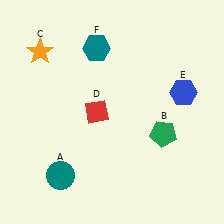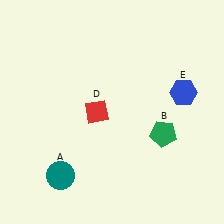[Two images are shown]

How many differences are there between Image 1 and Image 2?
There are 2 differences between the two images.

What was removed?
The teal hexagon (F), the orange star (C) were removed in Image 2.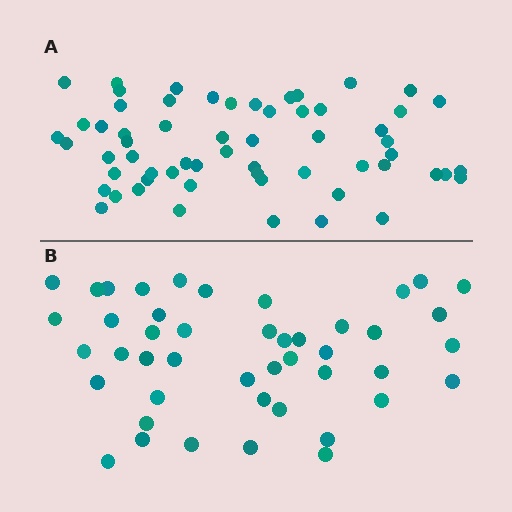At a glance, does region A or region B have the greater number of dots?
Region A (the top region) has more dots.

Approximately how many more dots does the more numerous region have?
Region A has approximately 15 more dots than region B.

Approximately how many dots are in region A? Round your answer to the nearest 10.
About 60 dots.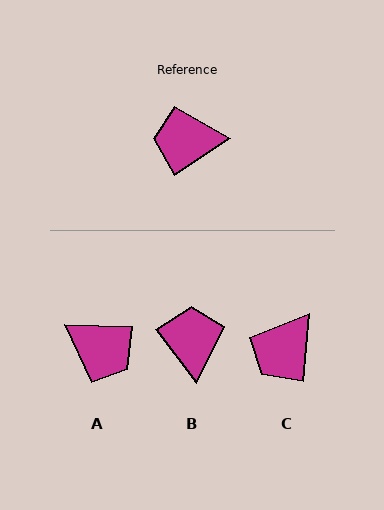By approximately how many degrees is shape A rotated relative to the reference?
Approximately 144 degrees counter-clockwise.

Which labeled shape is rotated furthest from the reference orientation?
A, about 144 degrees away.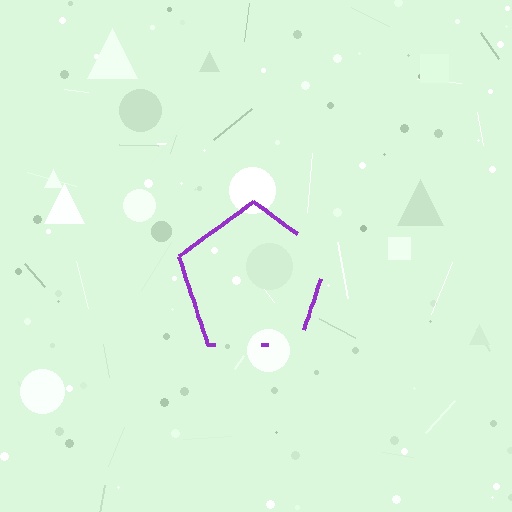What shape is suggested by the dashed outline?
The dashed outline suggests a pentagon.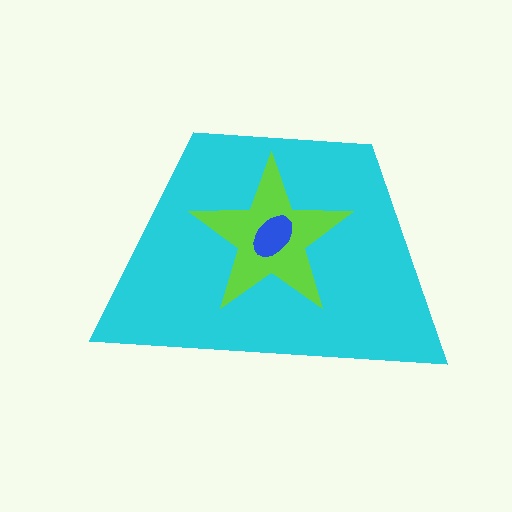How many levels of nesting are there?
3.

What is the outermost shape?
The cyan trapezoid.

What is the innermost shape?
The blue ellipse.